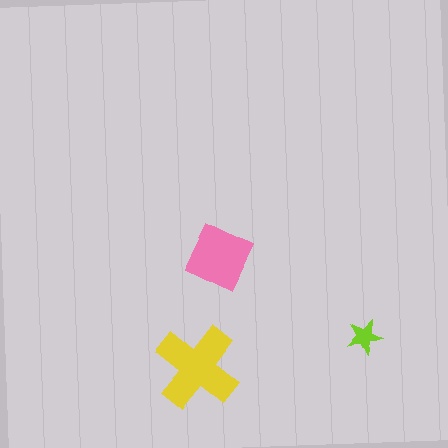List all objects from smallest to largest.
The lime star, the pink diamond, the yellow cross.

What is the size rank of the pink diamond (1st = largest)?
2nd.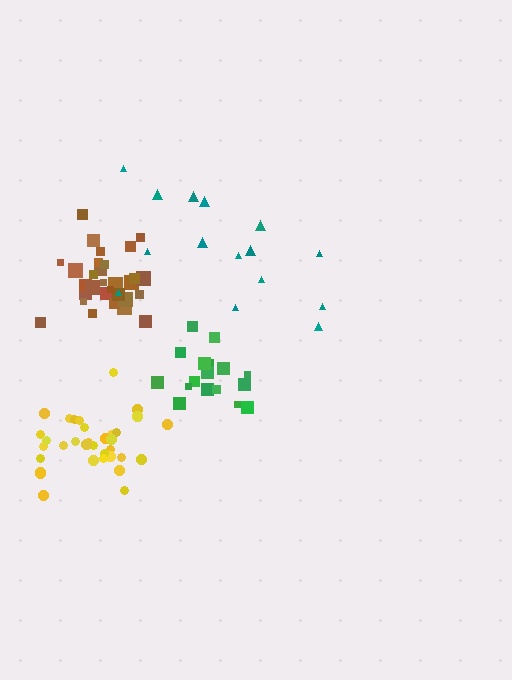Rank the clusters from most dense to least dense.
brown, yellow, green, teal.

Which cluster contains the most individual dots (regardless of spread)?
Yellow (34).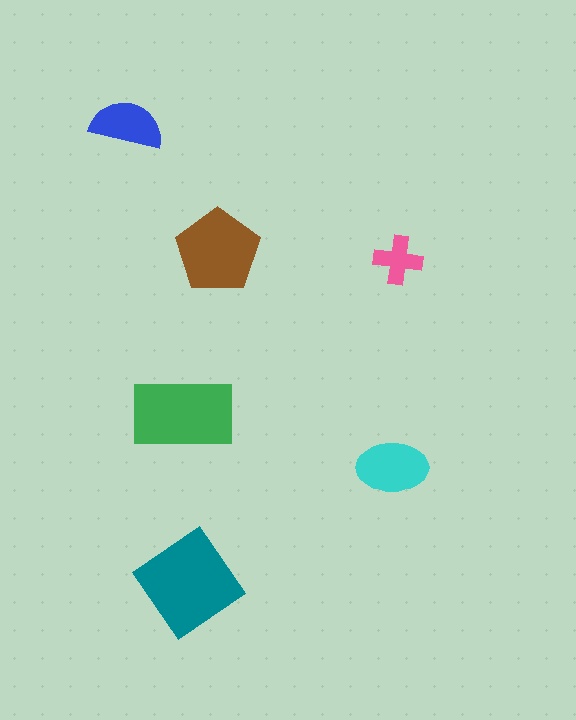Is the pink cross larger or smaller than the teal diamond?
Smaller.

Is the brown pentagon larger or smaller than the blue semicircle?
Larger.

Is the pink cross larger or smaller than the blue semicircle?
Smaller.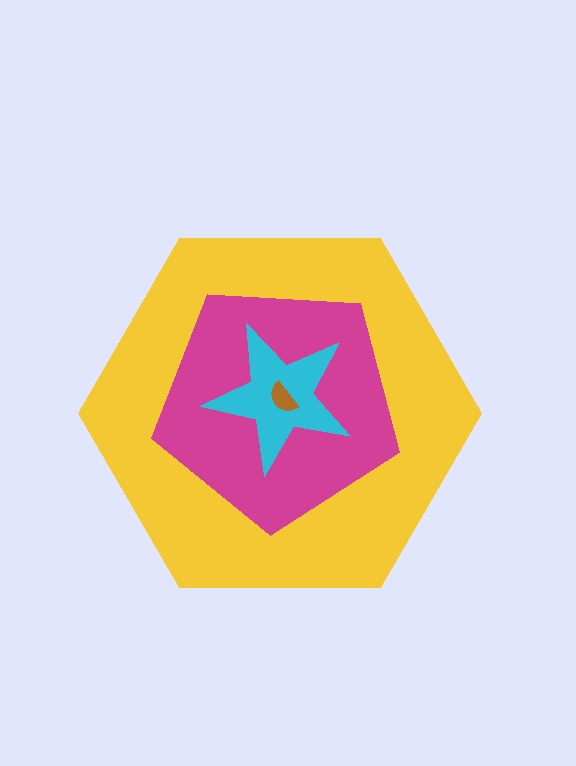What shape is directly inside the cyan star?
The brown semicircle.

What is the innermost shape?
The brown semicircle.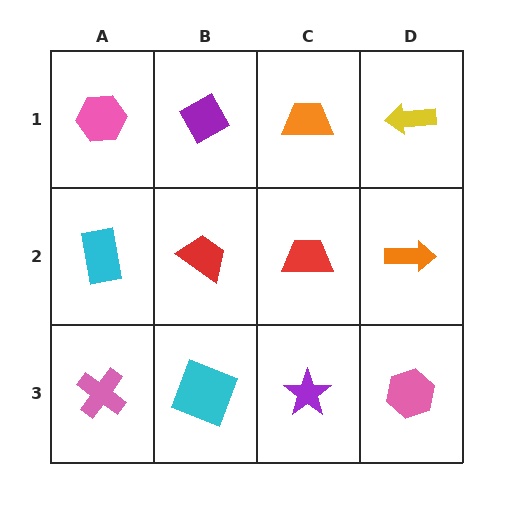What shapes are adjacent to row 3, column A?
A cyan rectangle (row 2, column A), a cyan square (row 3, column B).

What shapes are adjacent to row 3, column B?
A red trapezoid (row 2, column B), a pink cross (row 3, column A), a purple star (row 3, column C).